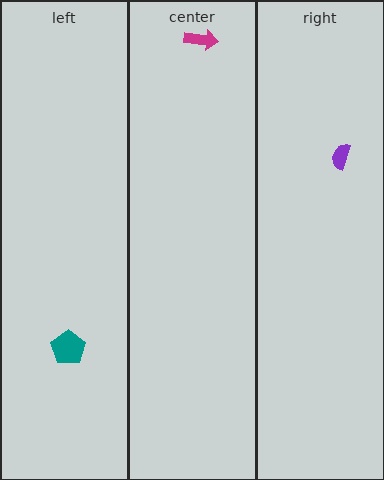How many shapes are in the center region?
1.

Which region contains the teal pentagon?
The left region.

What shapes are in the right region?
The purple semicircle.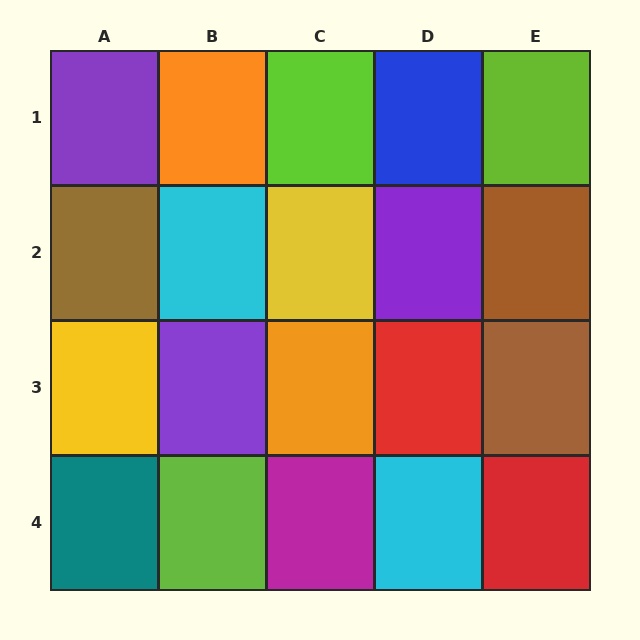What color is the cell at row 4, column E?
Red.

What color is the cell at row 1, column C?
Lime.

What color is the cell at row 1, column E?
Lime.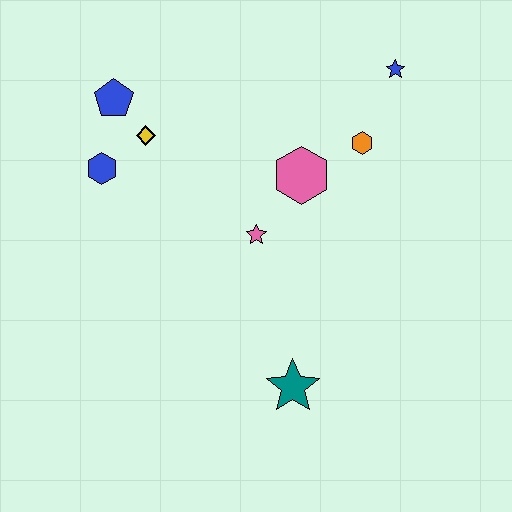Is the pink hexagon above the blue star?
No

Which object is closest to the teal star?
The pink star is closest to the teal star.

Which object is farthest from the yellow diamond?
The teal star is farthest from the yellow diamond.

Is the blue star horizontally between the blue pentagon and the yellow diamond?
No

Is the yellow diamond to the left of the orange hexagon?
Yes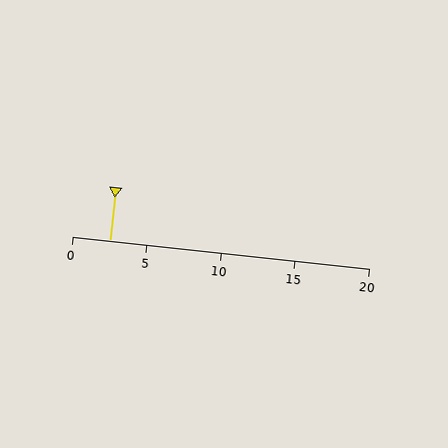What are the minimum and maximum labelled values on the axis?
The axis runs from 0 to 20.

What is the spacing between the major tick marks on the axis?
The major ticks are spaced 5 apart.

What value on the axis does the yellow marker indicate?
The marker indicates approximately 2.5.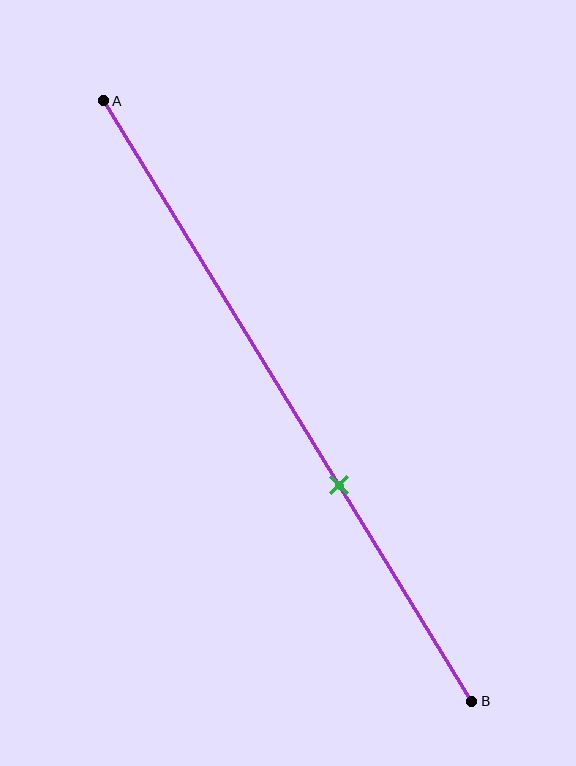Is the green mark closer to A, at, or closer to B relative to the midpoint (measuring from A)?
The green mark is closer to point B than the midpoint of segment AB.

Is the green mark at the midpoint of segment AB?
No, the mark is at about 65% from A, not at the 50% midpoint.